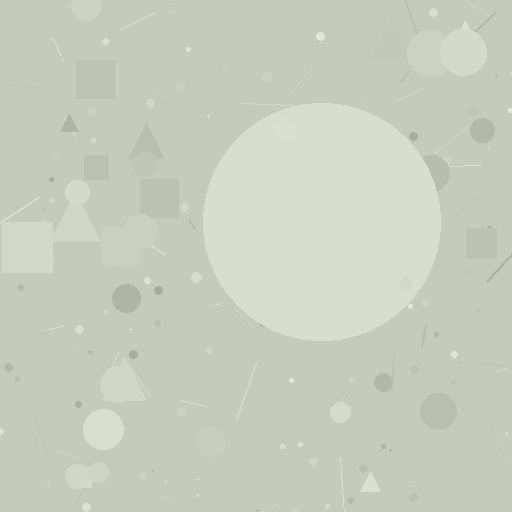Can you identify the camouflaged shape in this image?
The camouflaged shape is a circle.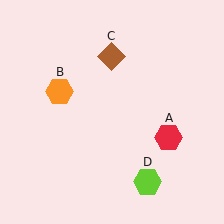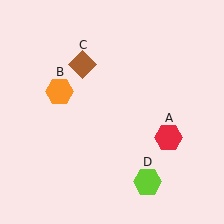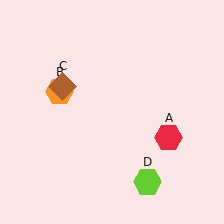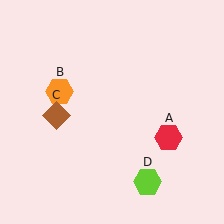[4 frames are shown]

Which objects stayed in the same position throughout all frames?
Red hexagon (object A) and orange hexagon (object B) and lime hexagon (object D) remained stationary.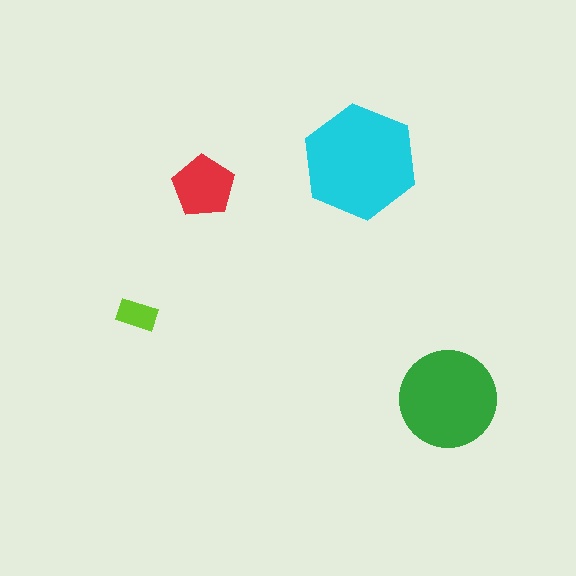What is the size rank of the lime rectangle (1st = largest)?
4th.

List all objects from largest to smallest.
The cyan hexagon, the green circle, the red pentagon, the lime rectangle.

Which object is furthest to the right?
The green circle is rightmost.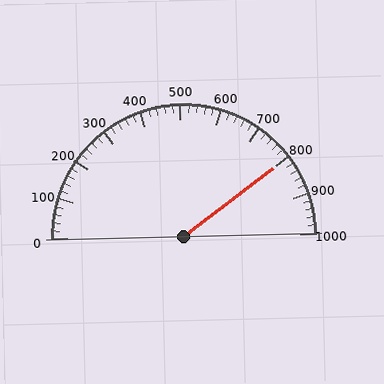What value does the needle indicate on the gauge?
The needle indicates approximately 800.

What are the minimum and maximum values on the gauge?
The gauge ranges from 0 to 1000.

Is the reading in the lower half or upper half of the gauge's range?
The reading is in the upper half of the range (0 to 1000).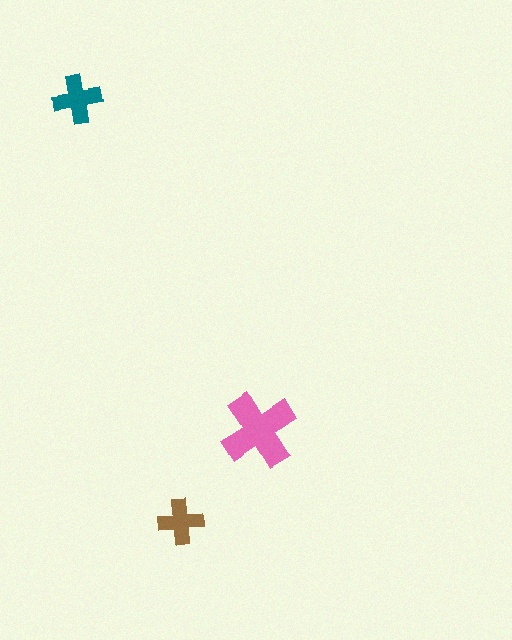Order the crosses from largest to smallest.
the pink one, the teal one, the brown one.